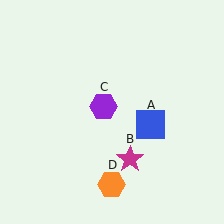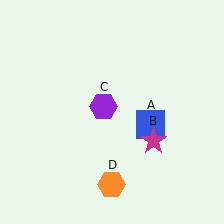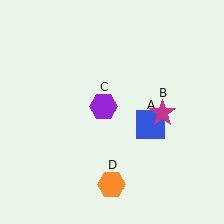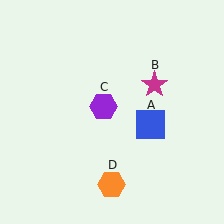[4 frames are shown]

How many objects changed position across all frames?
1 object changed position: magenta star (object B).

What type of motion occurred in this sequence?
The magenta star (object B) rotated counterclockwise around the center of the scene.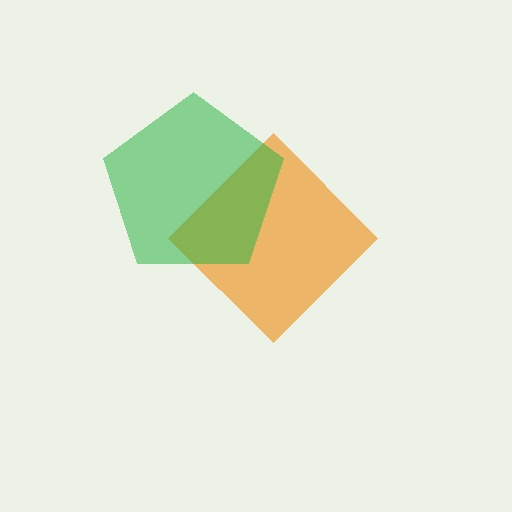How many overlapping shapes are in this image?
There are 2 overlapping shapes in the image.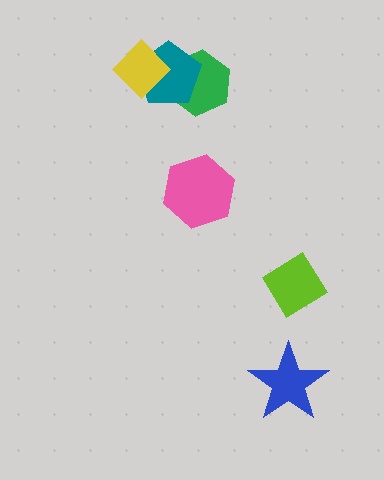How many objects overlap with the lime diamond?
0 objects overlap with the lime diamond.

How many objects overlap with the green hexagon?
1 object overlaps with the green hexagon.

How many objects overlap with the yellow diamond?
1 object overlaps with the yellow diamond.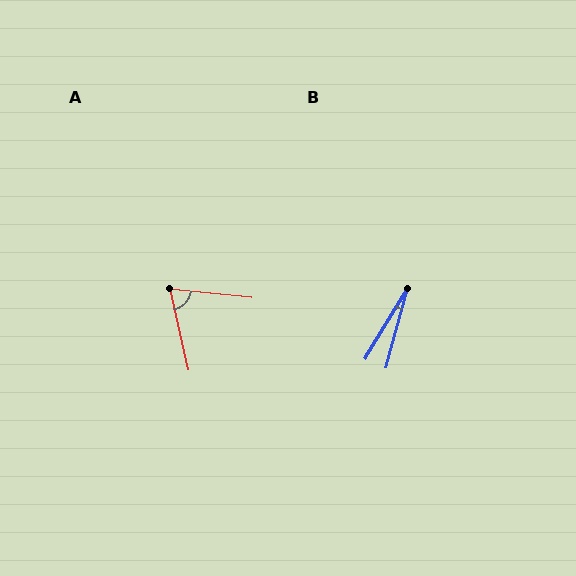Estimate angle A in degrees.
Approximately 71 degrees.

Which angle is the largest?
A, at approximately 71 degrees.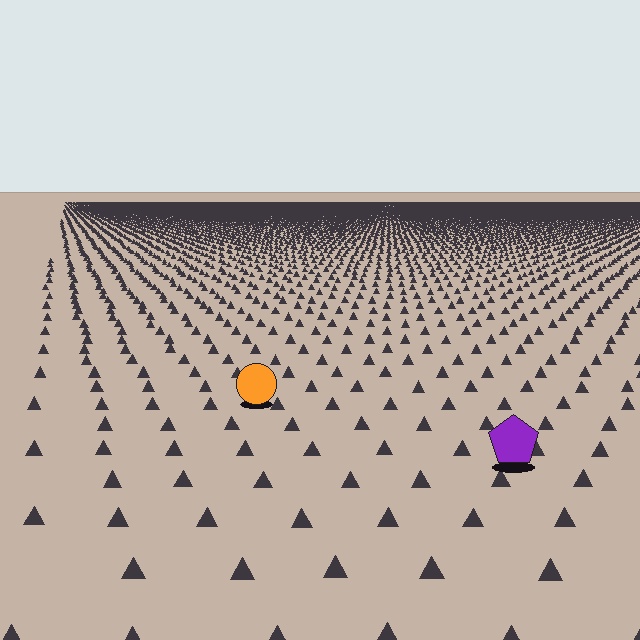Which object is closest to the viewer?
The purple pentagon is closest. The texture marks near it are larger and more spread out.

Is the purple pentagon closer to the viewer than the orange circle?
Yes. The purple pentagon is closer — you can tell from the texture gradient: the ground texture is coarser near it.